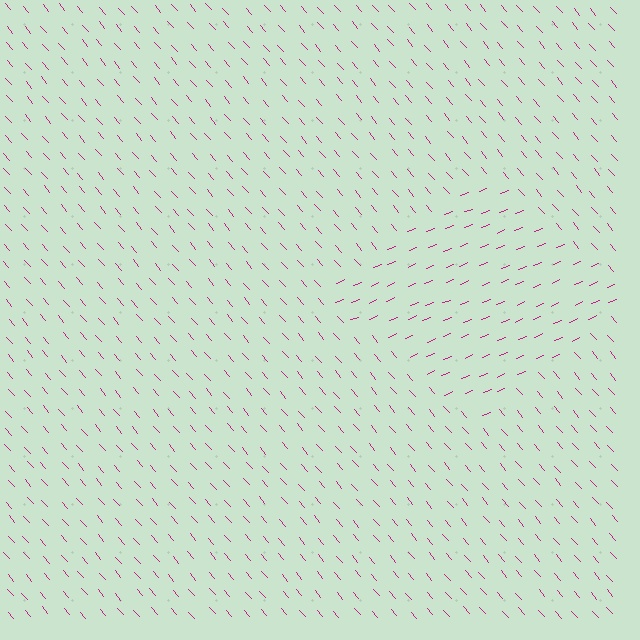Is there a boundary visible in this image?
Yes, there is a texture boundary formed by a change in line orientation.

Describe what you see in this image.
The image is filled with small magenta line segments. A diamond region in the image has lines oriented differently from the surrounding lines, creating a visible texture boundary.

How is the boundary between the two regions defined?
The boundary is defined purely by a change in line orientation (approximately 71 degrees difference). All lines are the same color and thickness.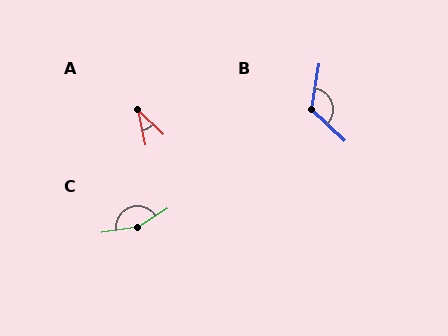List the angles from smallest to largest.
A (35°), B (125°), C (156°).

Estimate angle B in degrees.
Approximately 125 degrees.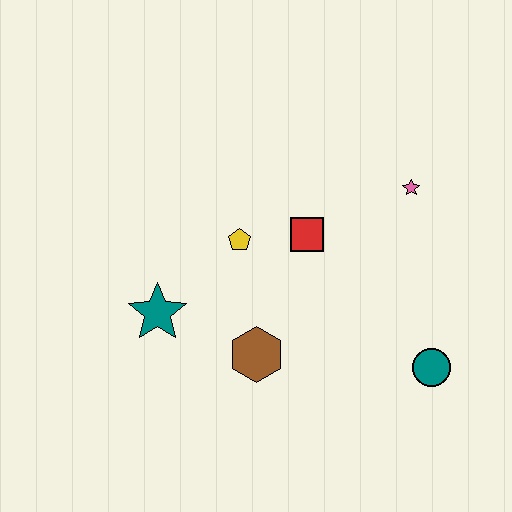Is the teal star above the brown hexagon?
Yes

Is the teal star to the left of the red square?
Yes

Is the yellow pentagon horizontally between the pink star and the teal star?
Yes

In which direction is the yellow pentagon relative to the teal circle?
The yellow pentagon is to the left of the teal circle.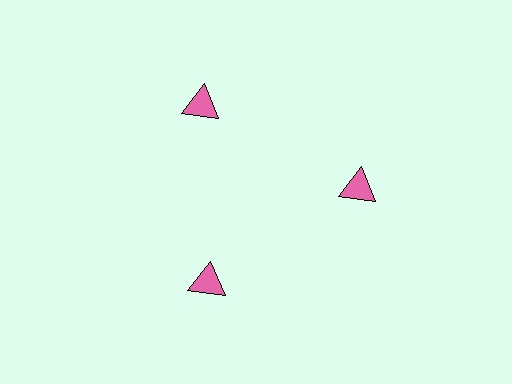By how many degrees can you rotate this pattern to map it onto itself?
The pattern maps onto itself every 120 degrees of rotation.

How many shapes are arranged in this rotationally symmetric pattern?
There are 3 shapes, arranged in 3 groups of 1.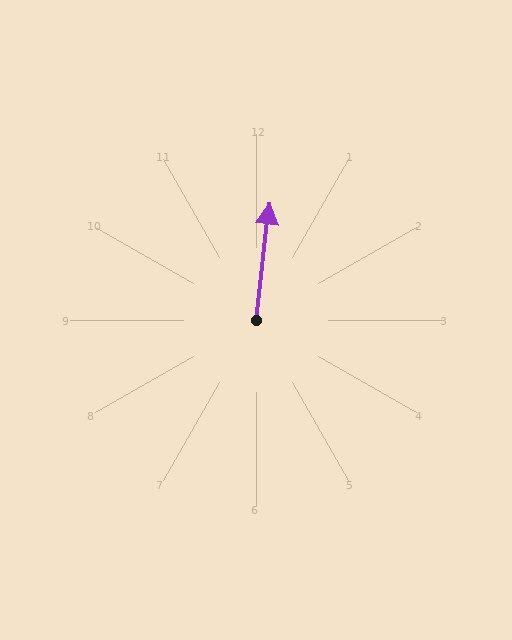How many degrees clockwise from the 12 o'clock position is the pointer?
Approximately 7 degrees.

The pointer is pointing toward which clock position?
Roughly 12 o'clock.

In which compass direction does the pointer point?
North.